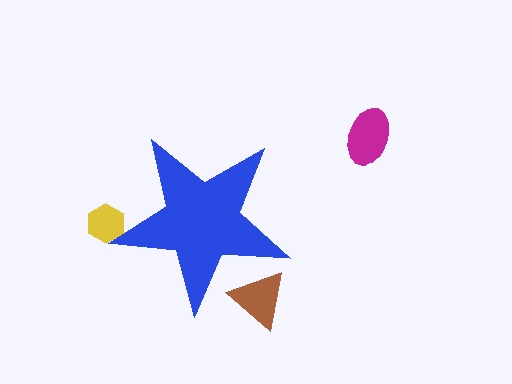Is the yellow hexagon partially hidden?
Yes, the yellow hexagon is partially hidden behind the blue star.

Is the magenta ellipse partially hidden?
No, the magenta ellipse is fully visible.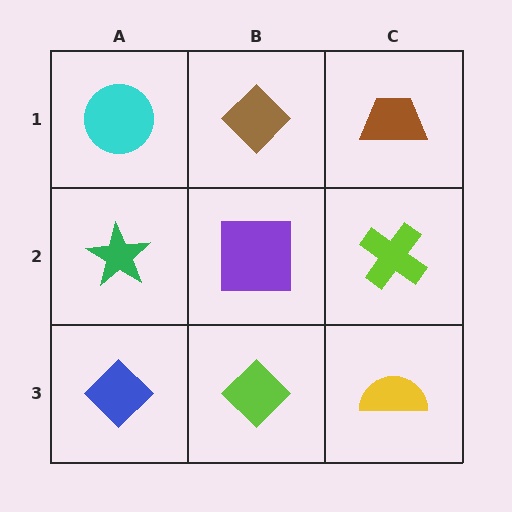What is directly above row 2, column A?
A cyan circle.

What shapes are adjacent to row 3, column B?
A purple square (row 2, column B), a blue diamond (row 3, column A), a yellow semicircle (row 3, column C).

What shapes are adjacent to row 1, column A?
A green star (row 2, column A), a brown diamond (row 1, column B).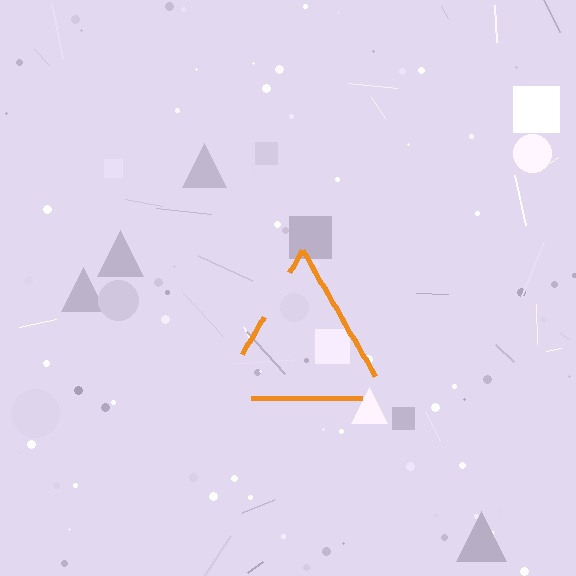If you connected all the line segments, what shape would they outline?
They would outline a triangle.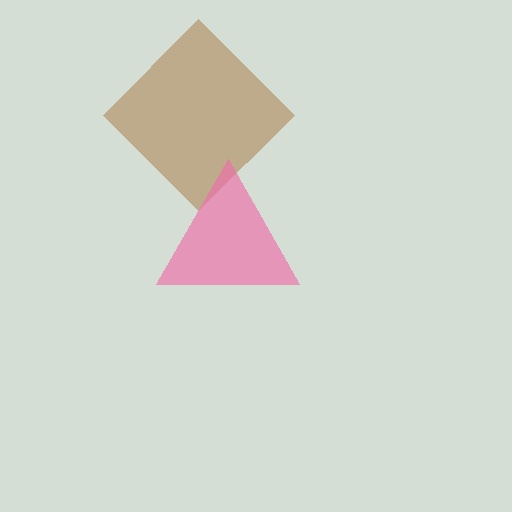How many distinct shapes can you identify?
There are 2 distinct shapes: a brown diamond, a pink triangle.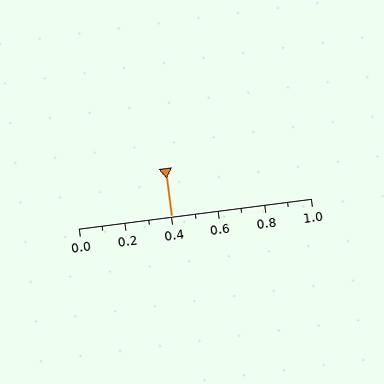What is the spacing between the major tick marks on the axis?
The major ticks are spaced 0.2 apart.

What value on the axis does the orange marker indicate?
The marker indicates approximately 0.4.